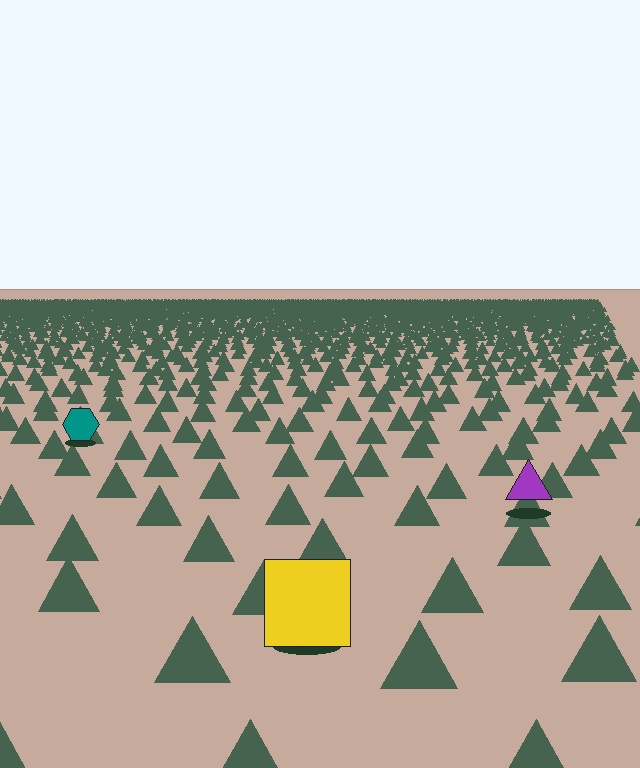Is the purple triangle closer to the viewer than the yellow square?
No. The yellow square is closer — you can tell from the texture gradient: the ground texture is coarser near it.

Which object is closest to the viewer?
The yellow square is closest. The texture marks near it are larger and more spread out.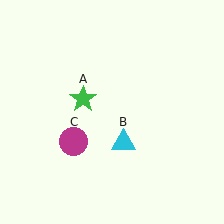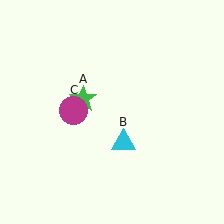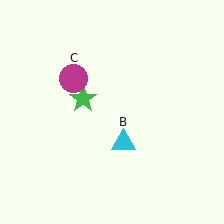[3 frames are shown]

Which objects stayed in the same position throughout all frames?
Green star (object A) and cyan triangle (object B) remained stationary.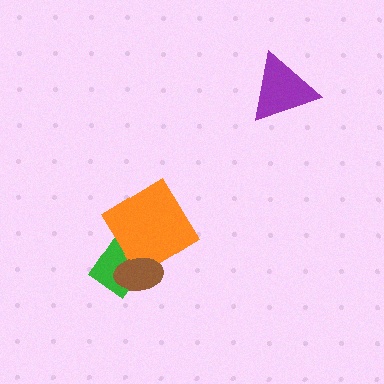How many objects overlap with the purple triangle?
0 objects overlap with the purple triangle.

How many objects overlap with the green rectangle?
2 objects overlap with the green rectangle.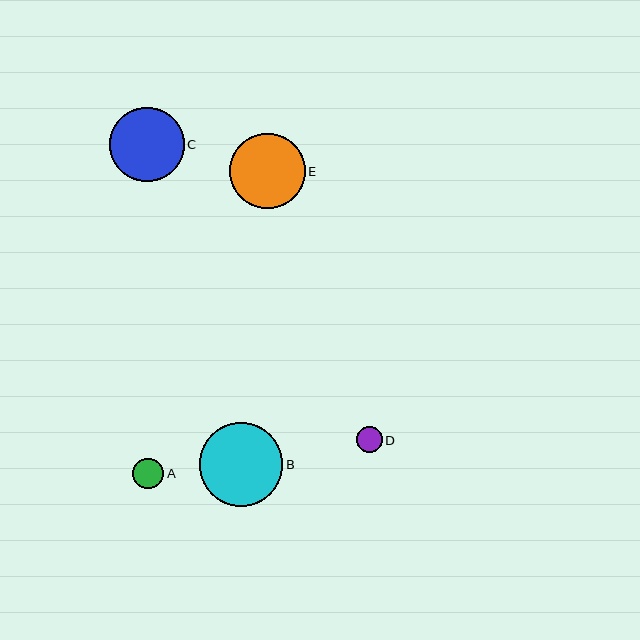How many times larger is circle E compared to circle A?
Circle E is approximately 2.5 times the size of circle A.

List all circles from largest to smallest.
From largest to smallest: B, E, C, A, D.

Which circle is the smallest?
Circle D is the smallest with a size of approximately 26 pixels.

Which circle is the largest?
Circle B is the largest with a size of approximately 83 pixels.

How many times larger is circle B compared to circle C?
Circle B is approximately 1.1 times the size of circle C.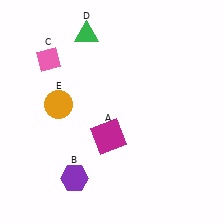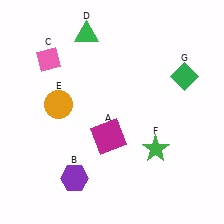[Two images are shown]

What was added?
A green star (F), a green diamond (G) were added in Image 2.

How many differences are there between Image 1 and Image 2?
There are 2 differences between the two images.